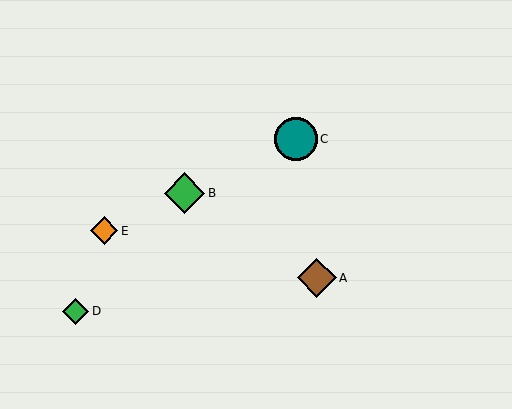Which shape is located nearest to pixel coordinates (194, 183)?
The green diamond (labeled B) at (185, 193) is nearest to that location.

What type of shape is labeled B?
Shape B is a green diamond.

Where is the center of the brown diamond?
The center of the brown diamond is at (317, 278).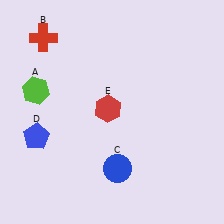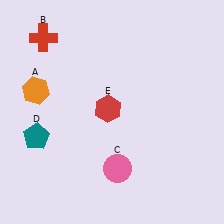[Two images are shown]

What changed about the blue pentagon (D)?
In Image 1, D is blue. In Image 2, it changed to teal.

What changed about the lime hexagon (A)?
In Image 1, A is lime. In Image 2, it changed to orange.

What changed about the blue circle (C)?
In Image 1, C is blue. In Image 2, it changed to pink.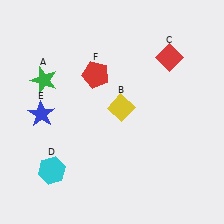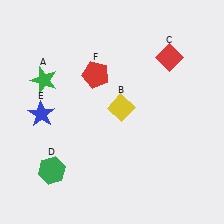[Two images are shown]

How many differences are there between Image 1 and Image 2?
There is 1 difference between the two images.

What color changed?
The hexagon (D) changed from cyan in Image 1 to green in Image 2.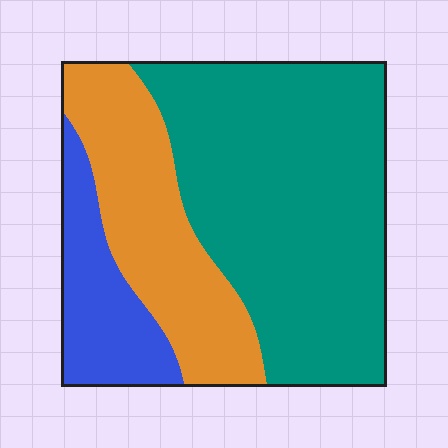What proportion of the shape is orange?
Orange takes up about one quarter (1/4) of the shape.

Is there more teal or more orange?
Teal.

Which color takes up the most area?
Teal, at roughly 55%.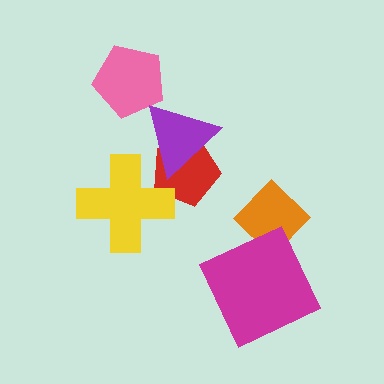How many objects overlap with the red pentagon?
2 objects overlap with the red pentagon.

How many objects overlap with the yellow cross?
1 object overlaps with the yellow cross.